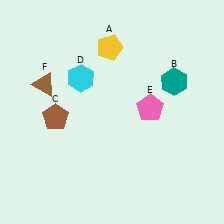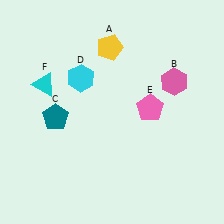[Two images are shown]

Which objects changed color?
B changed from teal to pink. C changed from brown to teal. F changed from brown to cyan.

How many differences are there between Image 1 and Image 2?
There are 3 differences between the two images.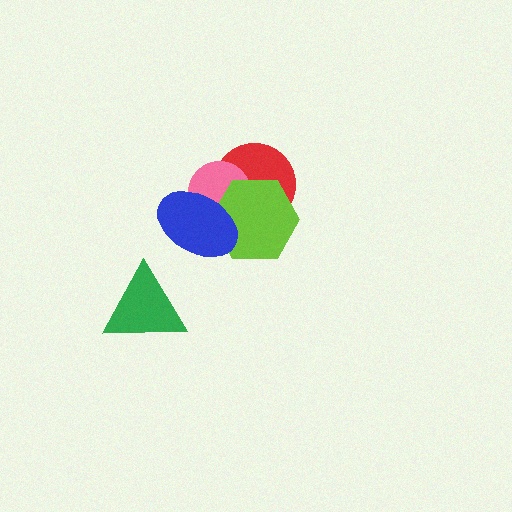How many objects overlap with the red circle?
3 objects overlap with the red circle.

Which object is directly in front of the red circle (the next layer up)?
The pink circle is directly in front of the red circle.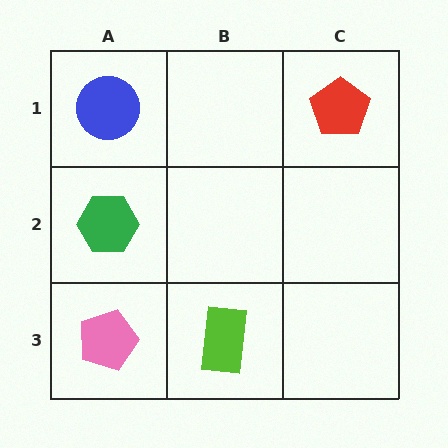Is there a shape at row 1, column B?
No, that cell is empty.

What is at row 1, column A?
A blue circle.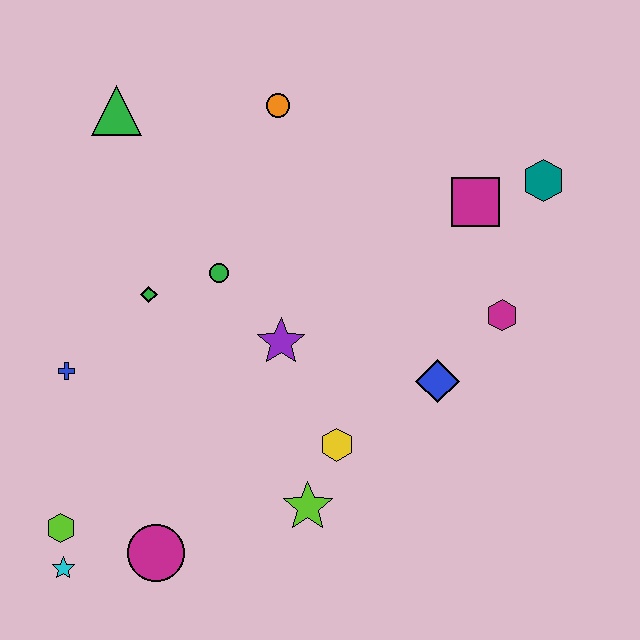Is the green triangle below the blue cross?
No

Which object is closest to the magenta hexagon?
The blue diamond is closest to the magenta hexagon.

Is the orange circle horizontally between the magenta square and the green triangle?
Yes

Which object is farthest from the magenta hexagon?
The cyan star is farthest from the magenta hexagon.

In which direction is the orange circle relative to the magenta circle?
The orange circle is above the magenta circle.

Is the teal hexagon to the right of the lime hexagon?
Yes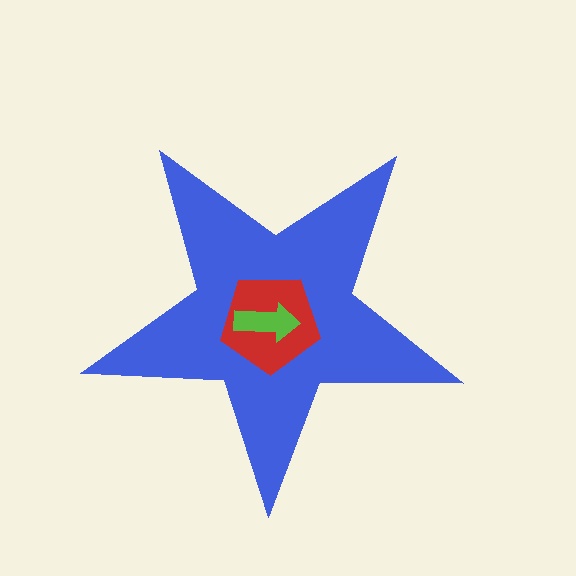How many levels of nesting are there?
3.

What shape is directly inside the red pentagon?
The lime arrow.